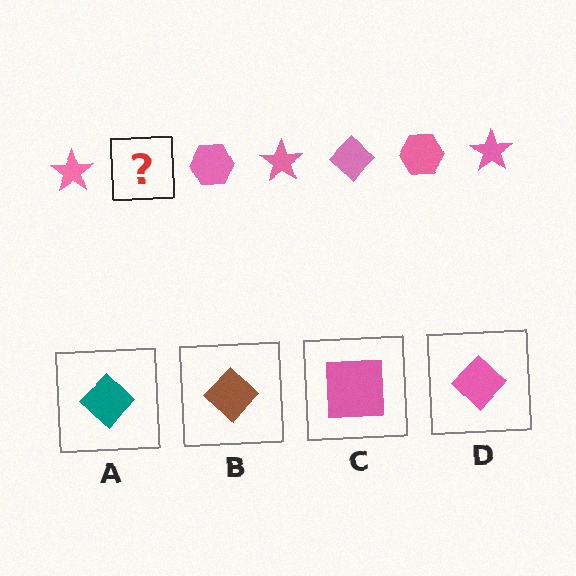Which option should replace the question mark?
Option D.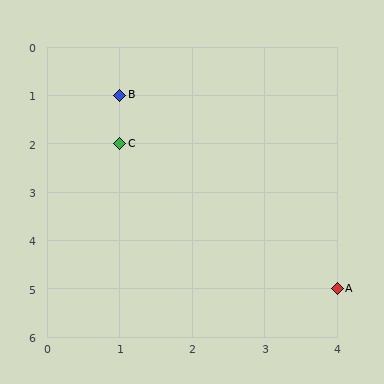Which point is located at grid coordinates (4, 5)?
Point A is at (4, 5).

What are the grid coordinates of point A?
Point A is at grid coordinates (4, 5).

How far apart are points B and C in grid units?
Points B and C are 1 row apart.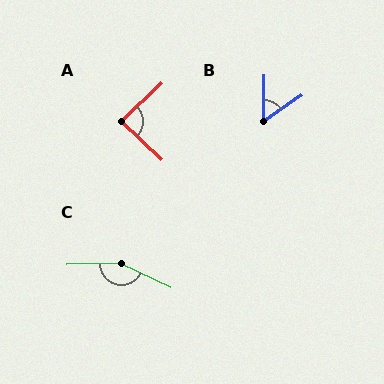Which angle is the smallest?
B, at approximately 55 degrees.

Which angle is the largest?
C, at approximately 153 degrees.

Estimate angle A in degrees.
Approximately 87 degrees.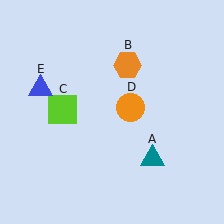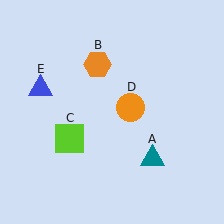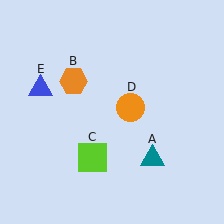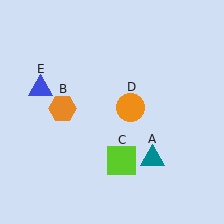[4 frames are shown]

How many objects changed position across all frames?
2 objects changed position: orange hexagon (object B), lime square (object C).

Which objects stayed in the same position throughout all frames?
Teal triangle (object A) and orange circle (object D) and blue triangle (object E) remained stationary.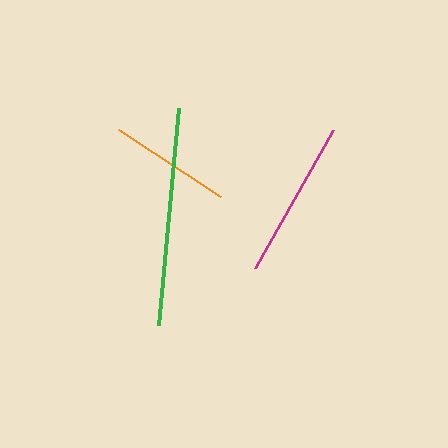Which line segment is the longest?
The green line is the longest at approximately 218 pixels.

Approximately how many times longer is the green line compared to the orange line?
The green line is approximately 1.8 times the length of the orange line.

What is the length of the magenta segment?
The magenta segment is approximately 158 pixels long.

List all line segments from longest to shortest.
From longest to shortest: green, magenta, orange.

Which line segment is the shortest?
The orange line is the shortest at approximately 122 pixels.